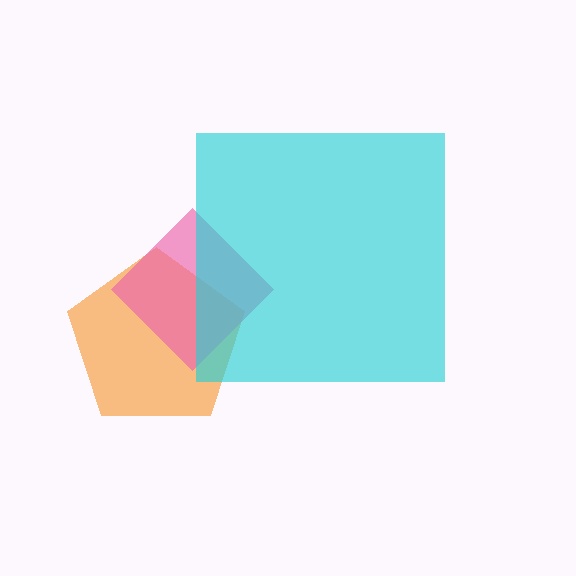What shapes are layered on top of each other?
The layered shapes are: an orange pentagon, a pink diamond, a cyan square.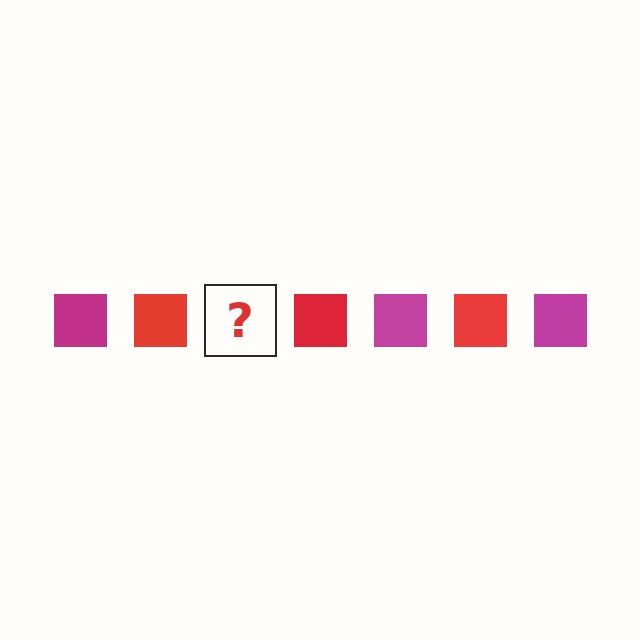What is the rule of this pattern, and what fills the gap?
The rule is that the pattern cycles through magenta, red squares. The gap should be filled with a magenta square.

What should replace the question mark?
The question mark should be replaced with a magenta square.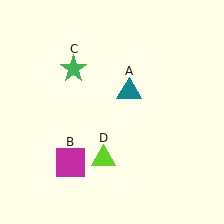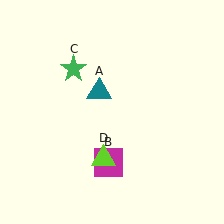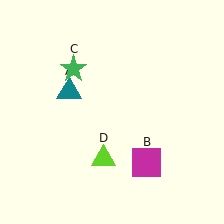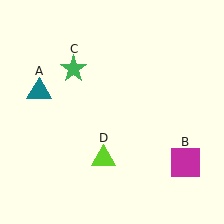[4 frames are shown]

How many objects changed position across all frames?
2 objects changed position: teal triangle (object A), magenta square (object B).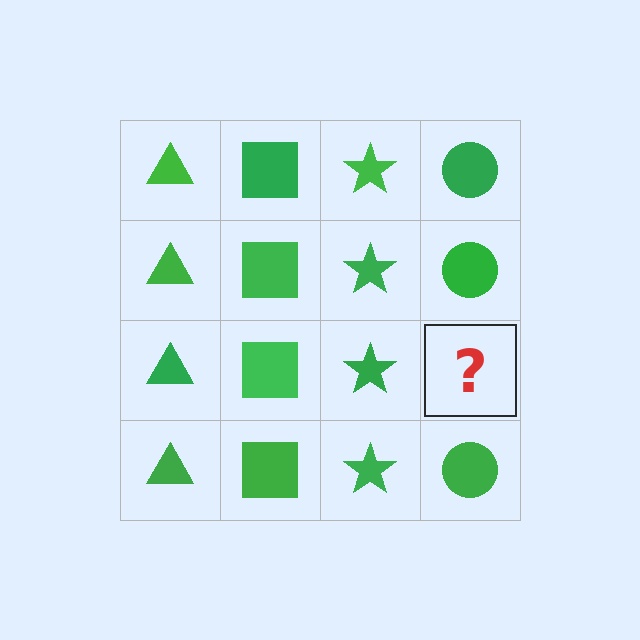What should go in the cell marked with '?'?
The missing cell should contain a green circle.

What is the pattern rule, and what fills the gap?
The rule is that each column has a consistent shape. The gap should be filled with a green circle.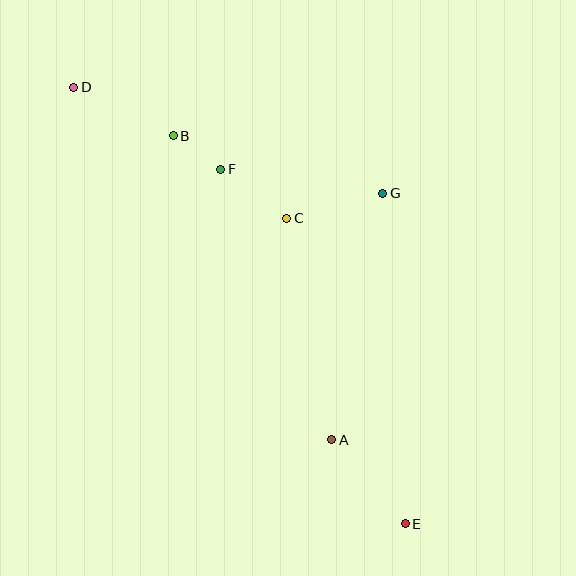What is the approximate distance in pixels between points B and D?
The distance between B and D is approximately 111 pixels.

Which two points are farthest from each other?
Points D and E are farthest from each other.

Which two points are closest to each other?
Points B and F are closest to each other.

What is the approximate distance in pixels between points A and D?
The distance between A and D is approximately 437 pixels.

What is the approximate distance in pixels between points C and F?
The distance between C and F is approximately 82 pixels.